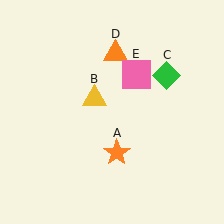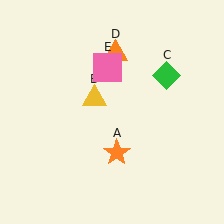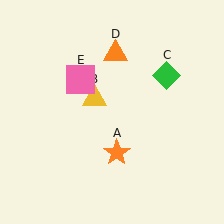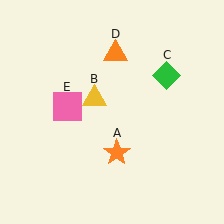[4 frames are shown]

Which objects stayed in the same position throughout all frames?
Orange star (object A) and yellow triangle (object B) and green diamond (object C) and orange triangle (object D) remained stationary.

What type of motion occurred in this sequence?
The pink square (object E) rotated counterclockwise around the center of the scene.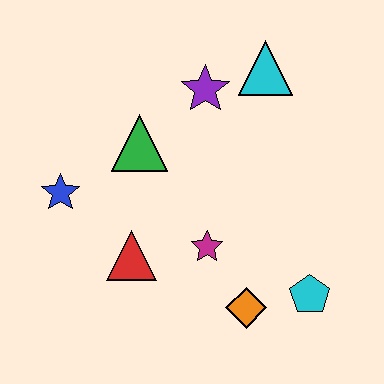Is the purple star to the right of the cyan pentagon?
No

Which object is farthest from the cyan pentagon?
The blue star is farthest from the cyan pentagon.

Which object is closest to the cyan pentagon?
The orange diamond is closest to the cyan pentagon.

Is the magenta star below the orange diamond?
No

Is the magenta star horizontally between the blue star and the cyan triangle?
Yes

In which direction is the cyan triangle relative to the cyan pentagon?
The cyan triangle is above the cyan pentagon.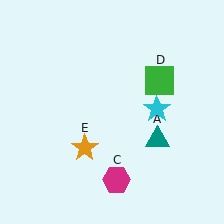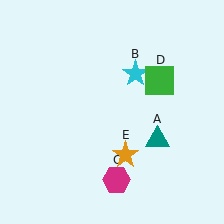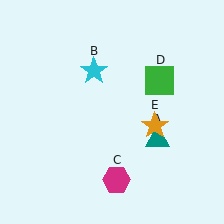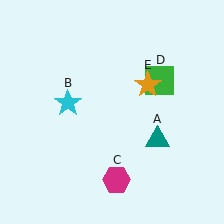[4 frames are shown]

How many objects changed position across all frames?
2 objects changed position: cyan star (object B), orange star (object E).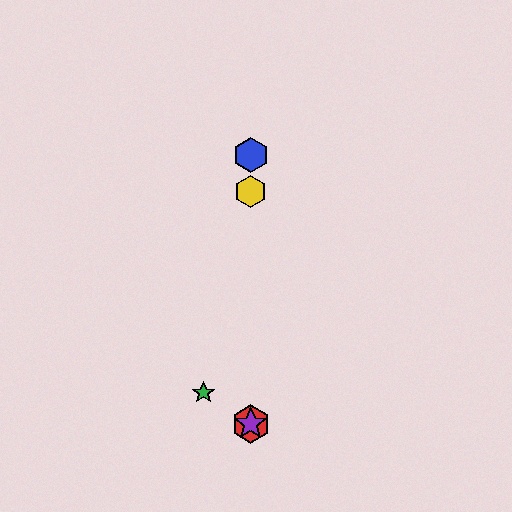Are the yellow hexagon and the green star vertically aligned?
No, the yellow hexagon is at x≈251 and the green star is at x≈204.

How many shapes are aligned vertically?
4 shapes (the red hexagon, the blue hexagon, the yellow hexagon, the purple star) are aligned vertically.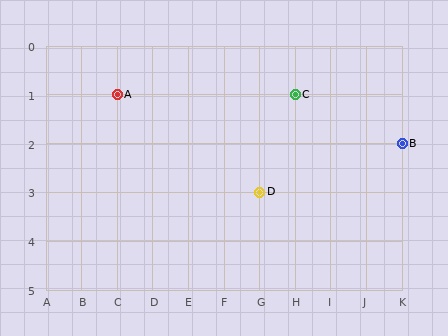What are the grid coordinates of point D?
Point D is at grid coordinates (G, 3).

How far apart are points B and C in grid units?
Points B and C are 3 columns and 1 row apart (about 3.2 grid units diagonally).